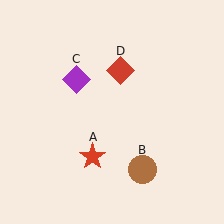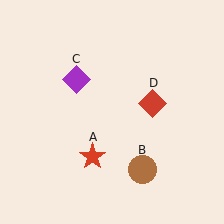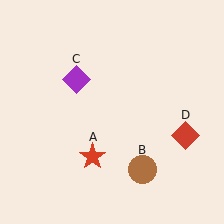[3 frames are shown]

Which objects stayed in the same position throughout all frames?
Red star (object A) and brown circle (object B) and purple diamond (object C) remained stationary.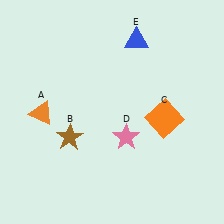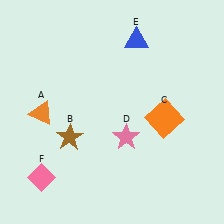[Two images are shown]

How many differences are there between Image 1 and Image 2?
There is 1 difference between the two images.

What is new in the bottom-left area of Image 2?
A pink diamond (F) was added in the bottom-left area of Image 2.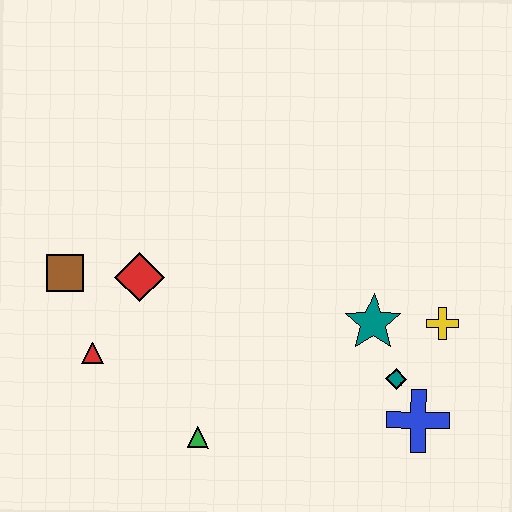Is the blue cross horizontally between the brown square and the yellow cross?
Yes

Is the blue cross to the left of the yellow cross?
Yes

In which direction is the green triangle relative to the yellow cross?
The green triangle is to the left of the yellow cross.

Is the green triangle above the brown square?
No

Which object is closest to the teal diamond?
The blue cross is closest to the teal diamond.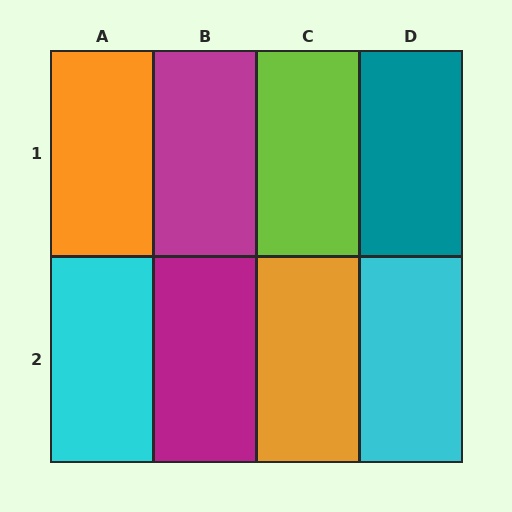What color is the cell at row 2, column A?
Cyan.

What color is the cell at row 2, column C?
Orange.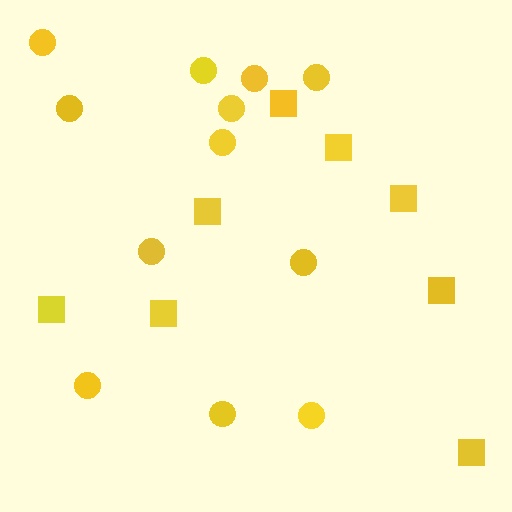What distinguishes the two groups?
There are 2 groups: one group of circles (12) and one group of squares (8).